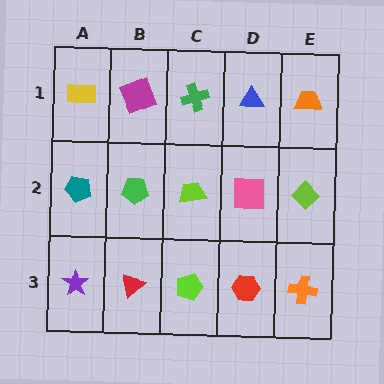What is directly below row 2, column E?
An orange cross.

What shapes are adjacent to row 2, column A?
A yellow rectangle (row 1, column A), a purple star (row 3, column A), a green pentagon (row 2, column B).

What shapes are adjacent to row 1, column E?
A lime diamond (row 2, column E), a blue triangle (row 1, column D).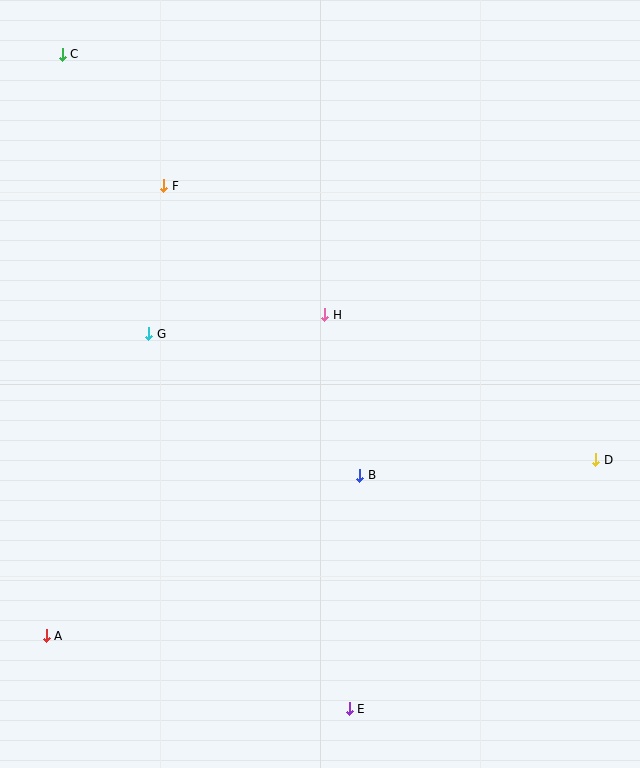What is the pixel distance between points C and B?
The distance between C and B is 516 pixels.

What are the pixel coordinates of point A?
Point A is at (46, 636).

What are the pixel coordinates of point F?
Point F is at (164, 186).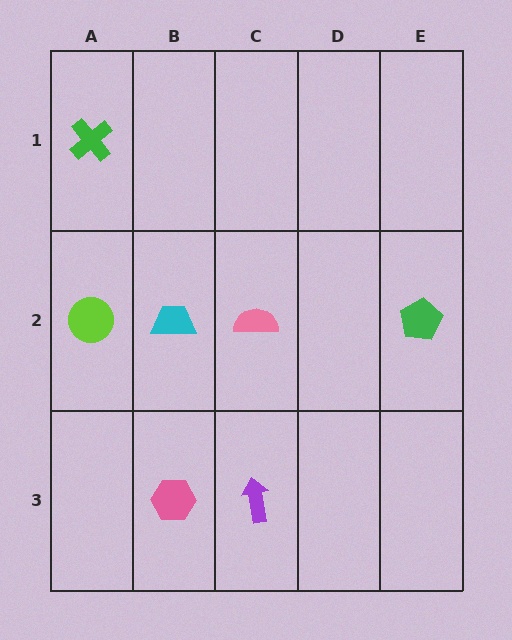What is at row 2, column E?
A green pentagon.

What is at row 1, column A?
A green cross.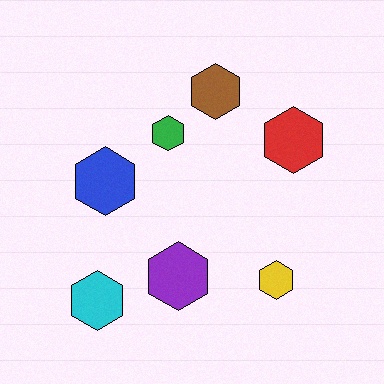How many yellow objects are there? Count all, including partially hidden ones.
There is 1 yellow object.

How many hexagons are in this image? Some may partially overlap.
There are 7 hexagons.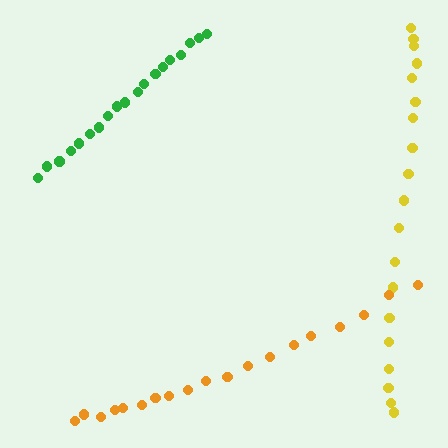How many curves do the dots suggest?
There are 3 distinct paths.